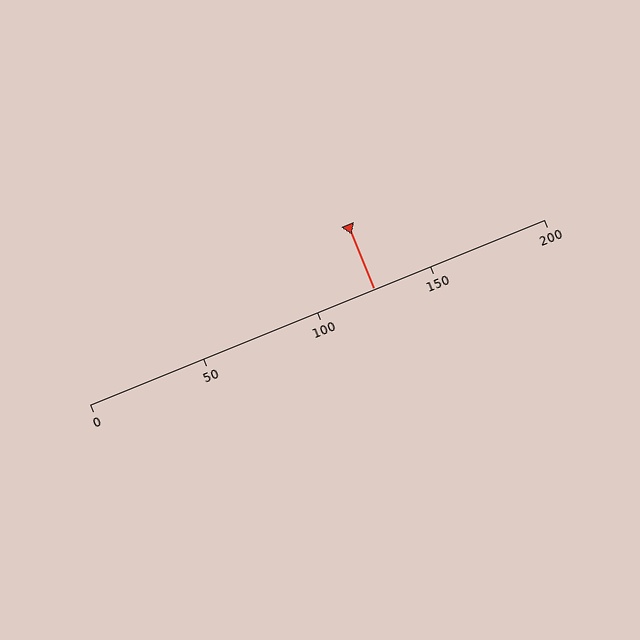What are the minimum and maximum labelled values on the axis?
The axis runs from 0 to 200.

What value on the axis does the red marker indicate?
The marker indicates approximately 125.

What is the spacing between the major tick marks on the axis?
The major ticks are spaced 50 apart.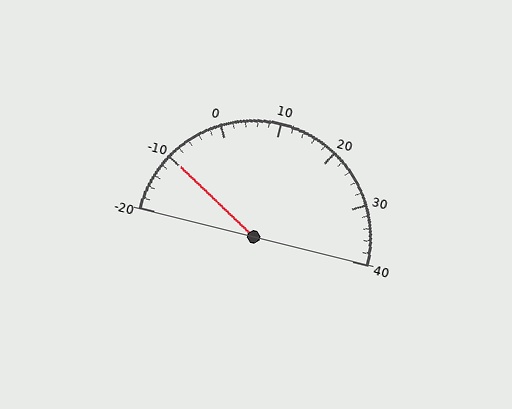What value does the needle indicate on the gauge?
The needle indicates approximately -10.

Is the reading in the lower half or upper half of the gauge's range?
The reading is in the lower half of the range (-20 to 40).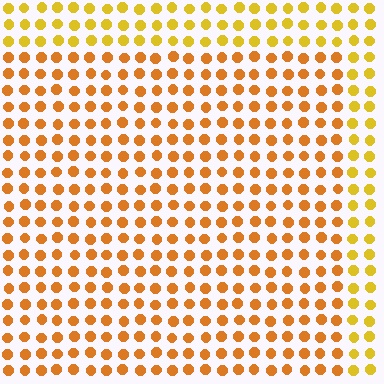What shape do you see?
I see a rectangle.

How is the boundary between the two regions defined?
The boundary is defined purely by a slight shift in hue (about 23 degrees). Spacing, size, and orientation are identical on both sides.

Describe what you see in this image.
The image is filled with small yellow elements in a uniform arrangement. A rectangle-shaped region is visible where the elements are tinted to a slightly different hue, forming a subtle color boundary.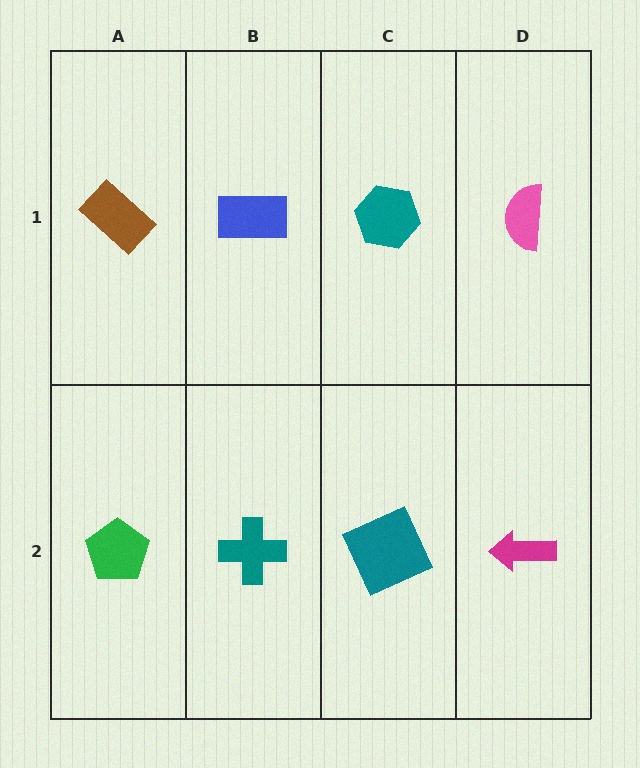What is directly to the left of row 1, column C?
A blue rectangle.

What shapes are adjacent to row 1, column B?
A teal cross (row 2, column B), a brown rectangle (row 1, column A), a teal hexagon (row 1, column C).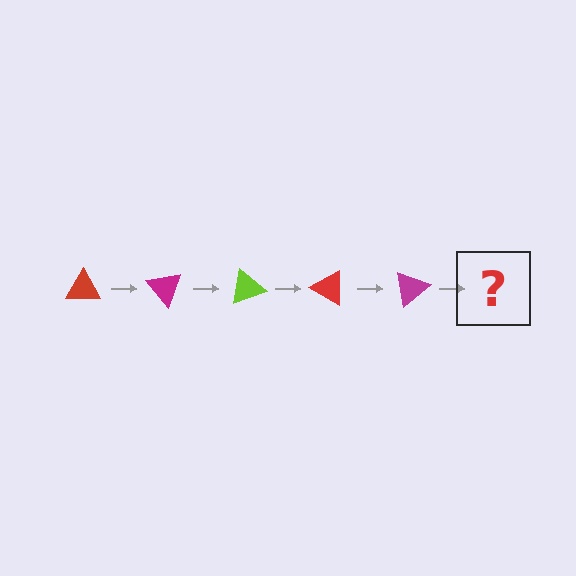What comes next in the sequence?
The next element should be a lime triangle, rotated 250 degrees from the start.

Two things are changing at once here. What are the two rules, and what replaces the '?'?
The two rules are that it rotates 50 degrees each step and the color cycles through red, magenta, and lime. The '?' should be a lime triangle, rotated 250 degrees from the start.